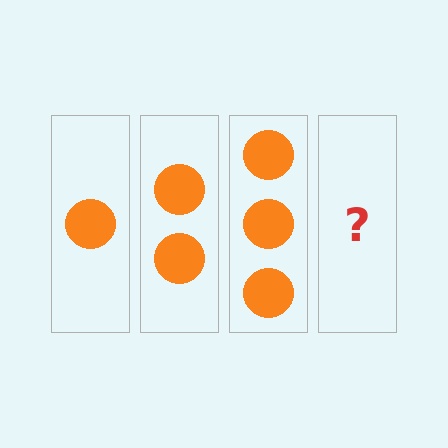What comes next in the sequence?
The next element should be 4 circles.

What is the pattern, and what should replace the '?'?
The pattern is that each step adds one more circle. The '?' should be 4 circles.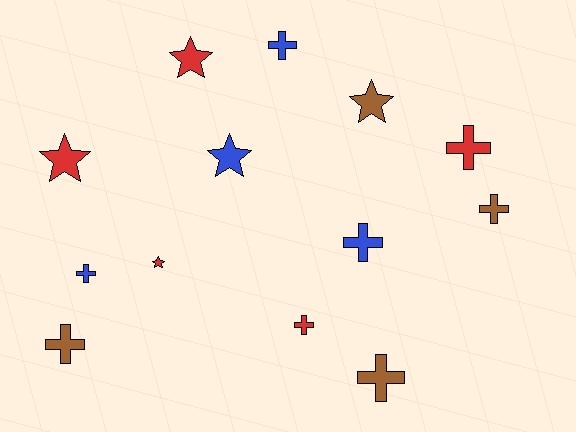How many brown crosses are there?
There are 3 brown crosses.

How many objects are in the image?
There are 13 objects.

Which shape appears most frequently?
Cross, with 8 objects.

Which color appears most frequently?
Red, with 5 objects.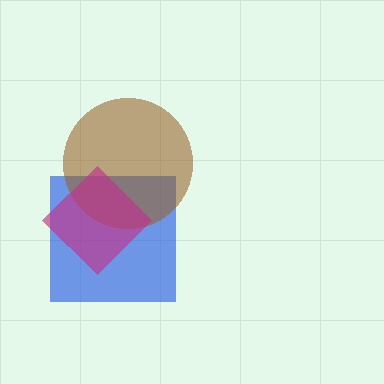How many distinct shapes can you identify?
There are 3 distinct shapes: a blue square, a brown circle, a magenta diamond.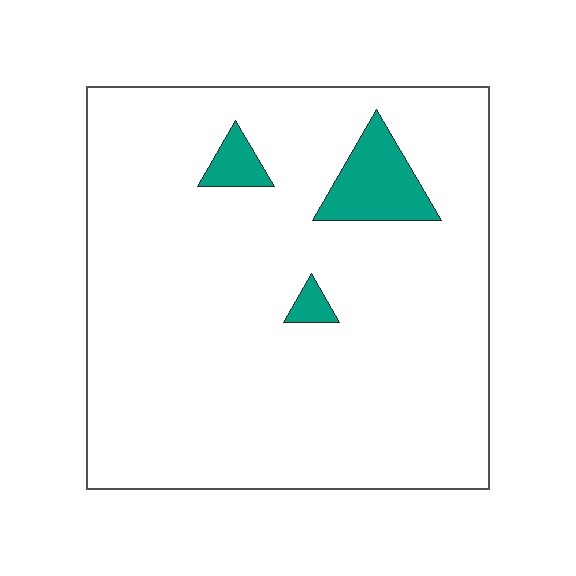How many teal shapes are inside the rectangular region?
3.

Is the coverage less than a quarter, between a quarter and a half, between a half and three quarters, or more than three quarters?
Less than a quarter.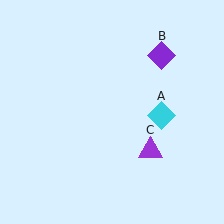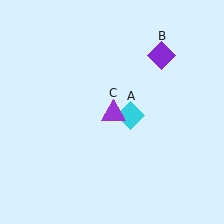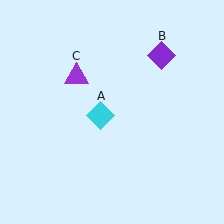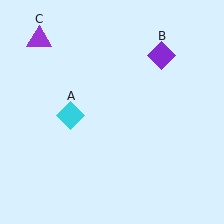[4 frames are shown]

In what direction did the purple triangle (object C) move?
The purple triangle (object C) moved up and to the left.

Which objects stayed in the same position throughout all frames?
Purple diamond (object B) remained stationary.